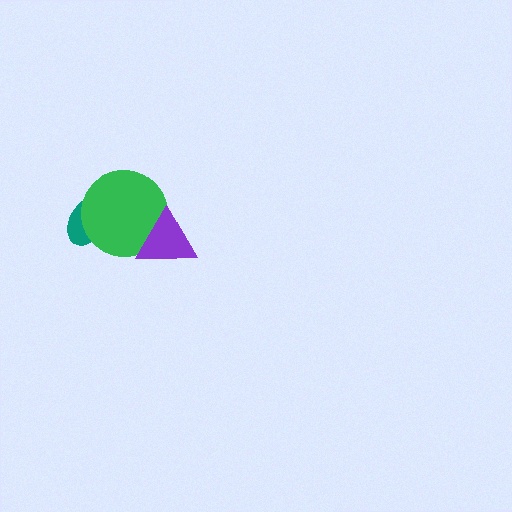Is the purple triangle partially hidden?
No, no other shape covers it.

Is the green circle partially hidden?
Yes, it is partially covered by another shape.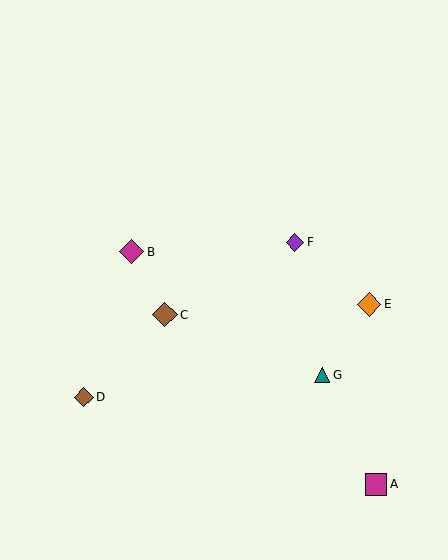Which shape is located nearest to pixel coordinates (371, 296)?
The orange diamond (labeled E) at (369, 304) is nearest to that location.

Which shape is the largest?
The brown diamond (labeled C) is the largest.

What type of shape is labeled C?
Shape C is a brown diamond.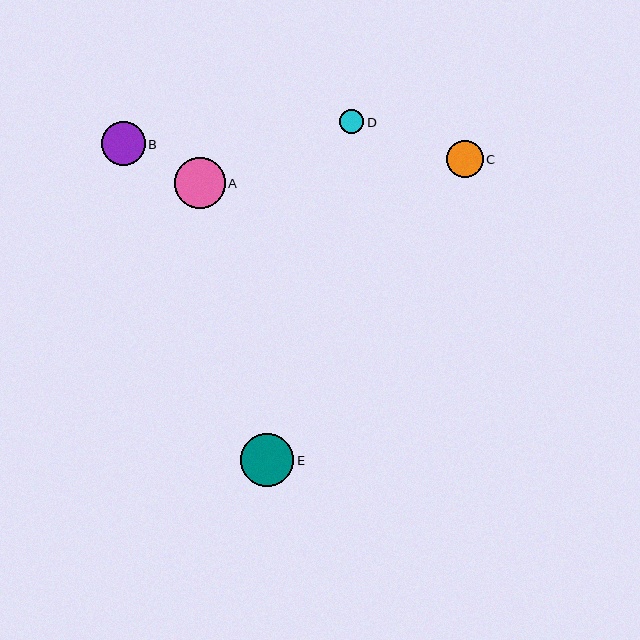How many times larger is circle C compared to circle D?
Circle C is approximately 1.5 times the size of circle D.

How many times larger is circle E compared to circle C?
Circle E is approximately 1.5 times the size of circle C.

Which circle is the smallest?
Circle D is the smallest with a size of approximately 25 pixels.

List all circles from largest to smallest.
From largest to smallest: E, A, B, C, D.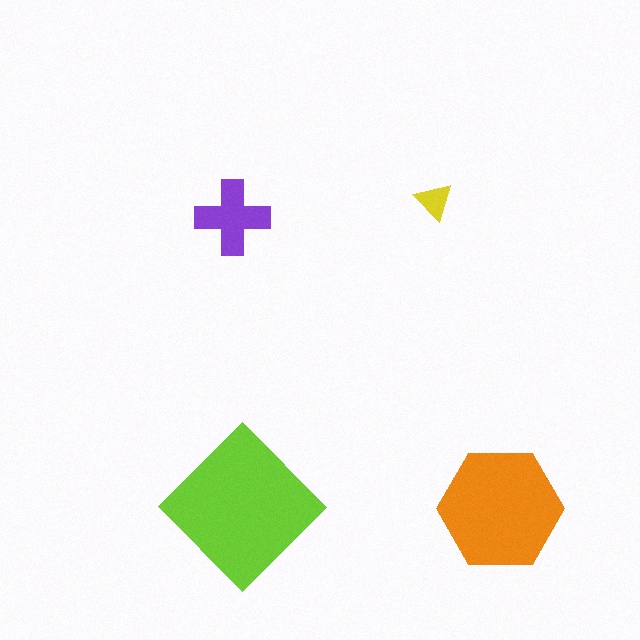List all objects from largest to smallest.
The lime diamond, the orange hexagon, the purple cross, the yellow triangle.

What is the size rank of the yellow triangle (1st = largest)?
4th.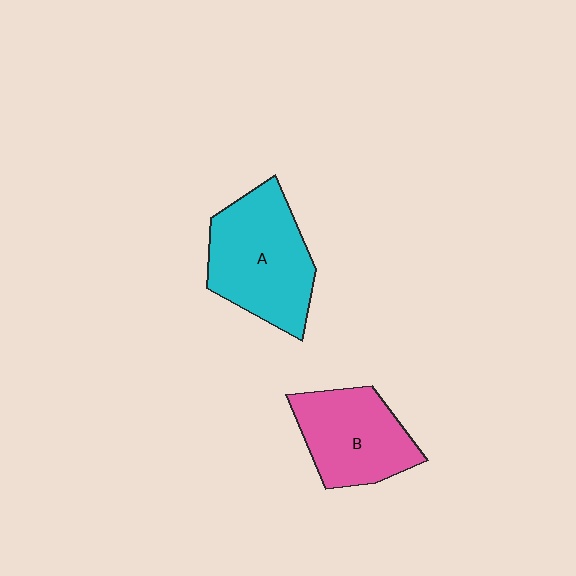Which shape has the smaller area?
Shape B (pink).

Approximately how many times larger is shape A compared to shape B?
Approximately 1.2 times.